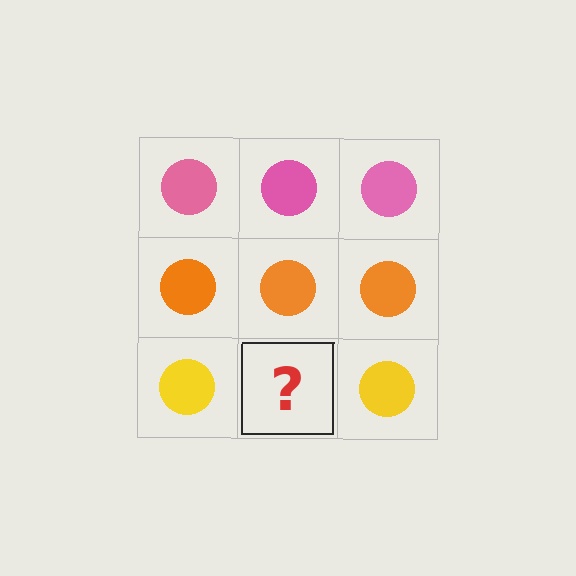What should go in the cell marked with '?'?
The missing cell should contain a yellow circle.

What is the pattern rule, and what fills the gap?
The rule is that each row has a consistent color. The gap should be filled with a yellow circle.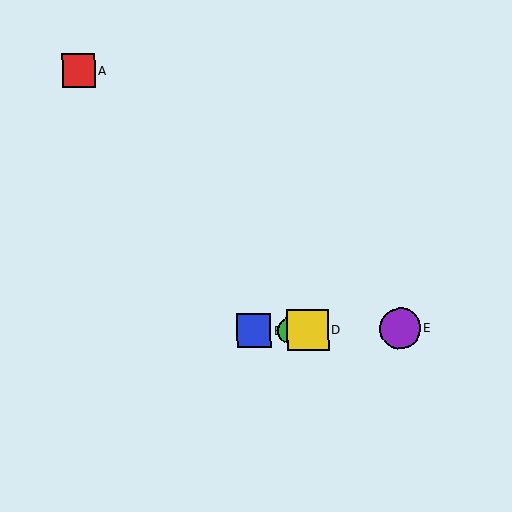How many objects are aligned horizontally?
4 objects (B, C, D, E) are aligned horizontally.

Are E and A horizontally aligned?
No, E is at y≈328 and A is at y≈71.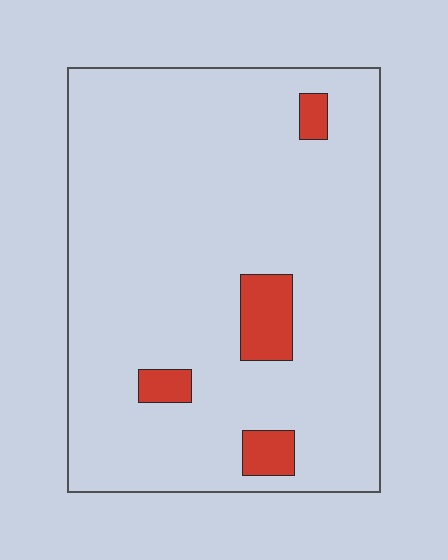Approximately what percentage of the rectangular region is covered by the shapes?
Approximately 10%.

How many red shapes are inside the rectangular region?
4.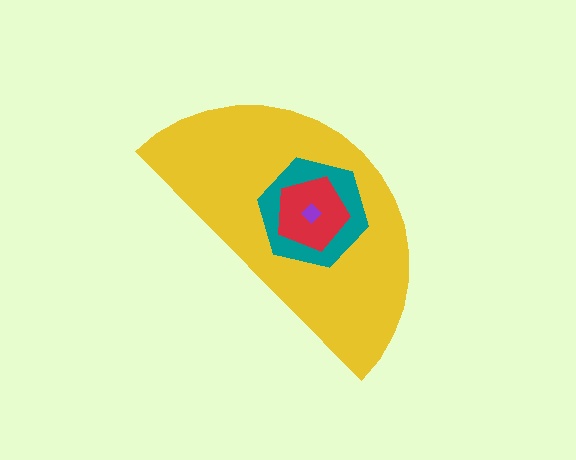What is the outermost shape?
The yellow semicircle.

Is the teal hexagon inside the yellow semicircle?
Yes.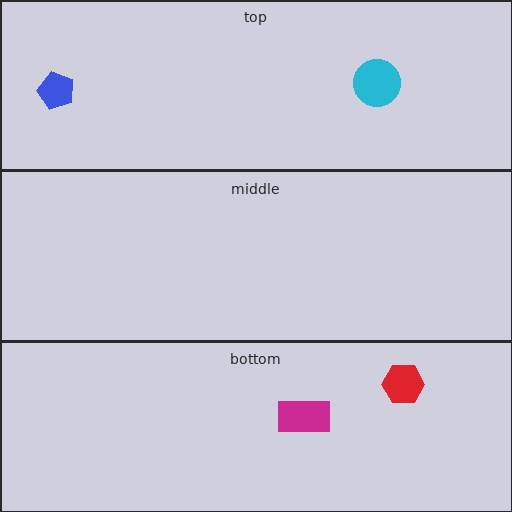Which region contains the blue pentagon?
The top region.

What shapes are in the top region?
The blue pentagon, the cyan circle.